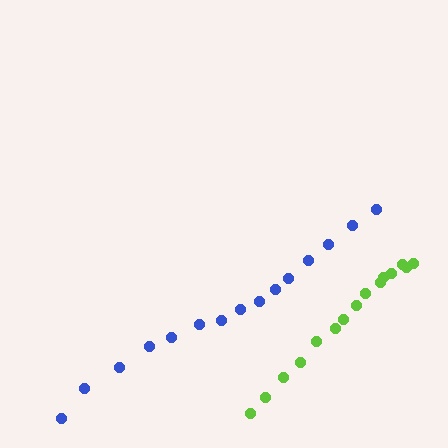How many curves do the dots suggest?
There are 2 distinct paths.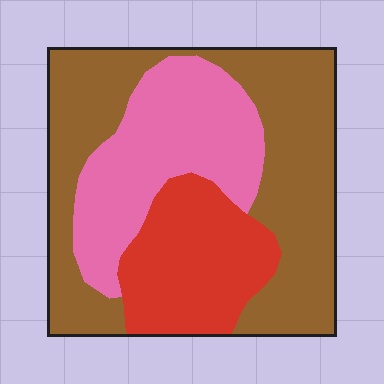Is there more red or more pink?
Pink.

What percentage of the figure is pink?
Pink takes up between a sixth and a third of the figure.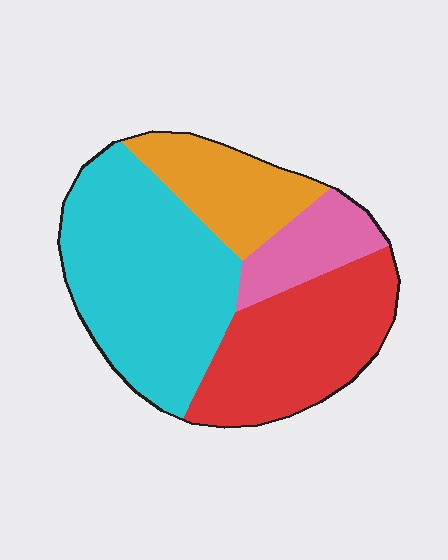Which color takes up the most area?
Cyan, at roughly 40%.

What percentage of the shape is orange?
Orange takes up between a sixth and a third of the shape.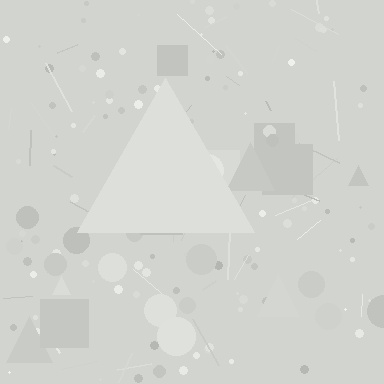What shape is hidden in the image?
A triangle is hidden in the image.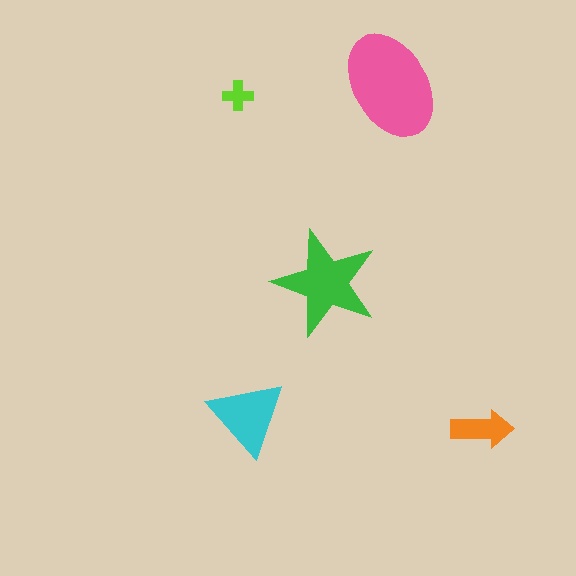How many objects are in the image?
There are 5 objects in the image.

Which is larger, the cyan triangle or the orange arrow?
The cyan triangle.